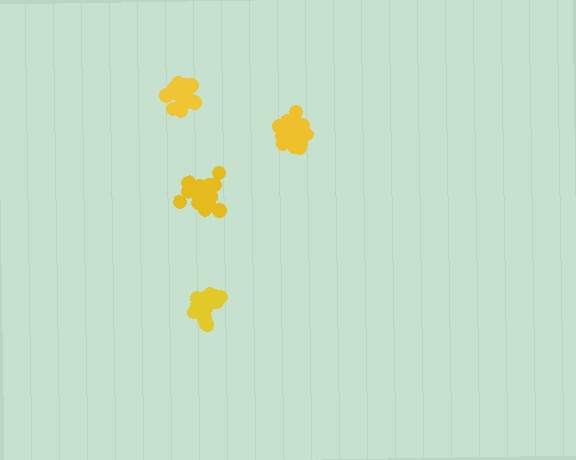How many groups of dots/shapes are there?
There are 4 groups.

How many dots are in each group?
Group 1: 19 dots, Group 2: 17 dots, Group 3: 14 dots, Group 4: 19 dots (69 total).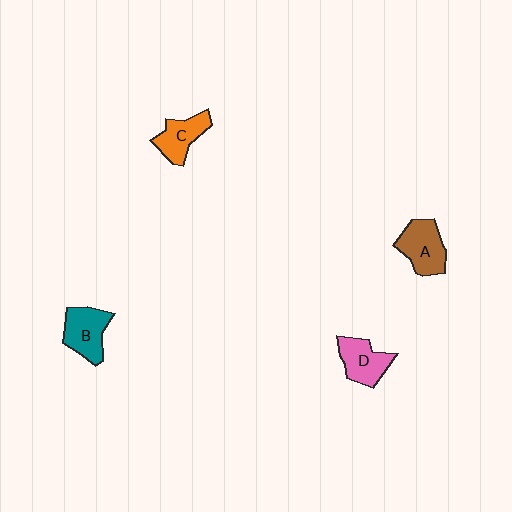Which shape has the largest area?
Shape A (brown).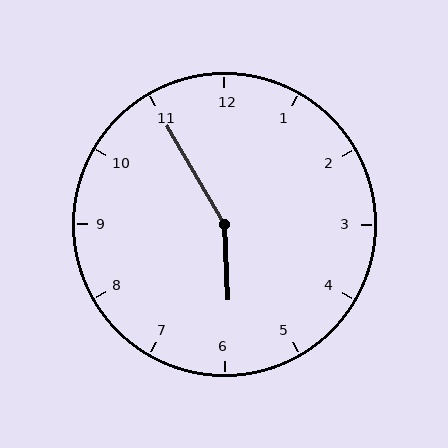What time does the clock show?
5:55.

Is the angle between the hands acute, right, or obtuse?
It is obtuse.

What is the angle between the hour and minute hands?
Approximately 152 degrees.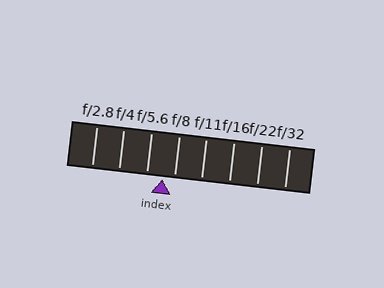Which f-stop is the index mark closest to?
The index mark is closest to f/8.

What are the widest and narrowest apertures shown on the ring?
The widest aperture shown is f/2.8 and the narrowest is f/32.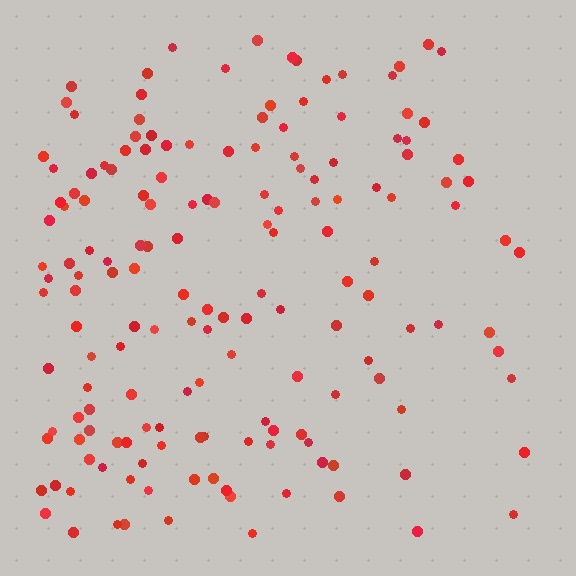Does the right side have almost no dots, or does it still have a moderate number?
Still a moderate number, just noticeably fewer than the left.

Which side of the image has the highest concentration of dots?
The left.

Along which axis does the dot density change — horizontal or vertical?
Horizontal.